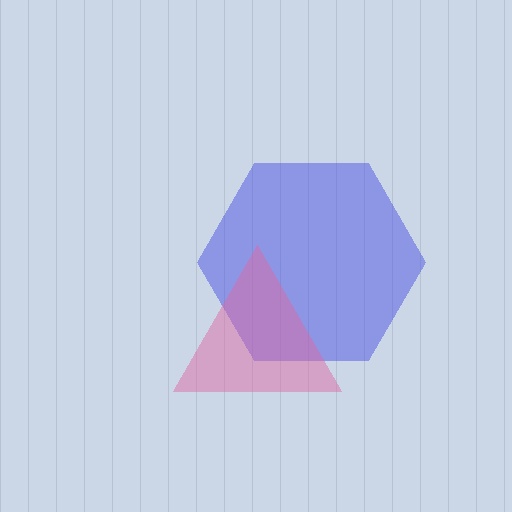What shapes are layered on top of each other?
The layered shapes are: a blue hexagon, a pink triangle.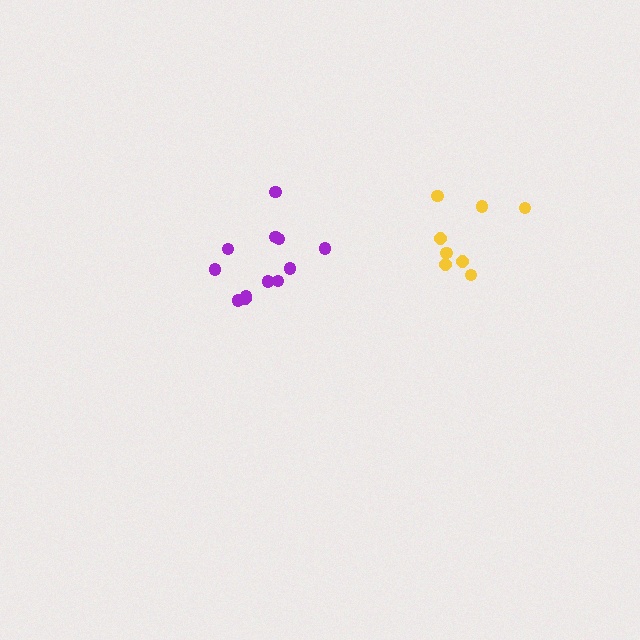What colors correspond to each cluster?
The clusters are colored: yellow, purple.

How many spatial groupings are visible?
There are 2 spatial groupings.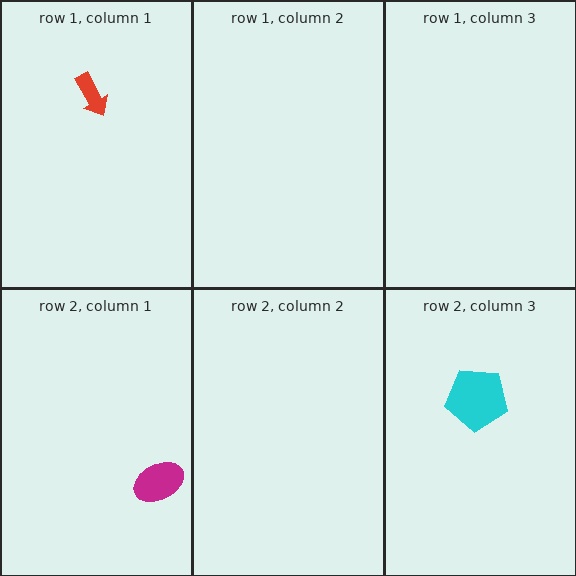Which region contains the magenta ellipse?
The row 2, column 1 region.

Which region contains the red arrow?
The row 1, column 1 region.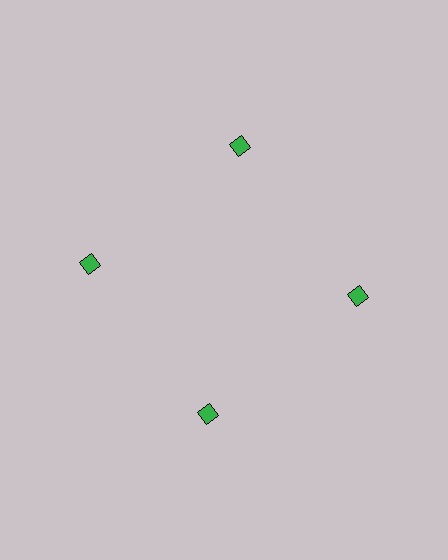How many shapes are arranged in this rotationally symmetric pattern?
There are 4 shapes, arranged in 4 groups of 1.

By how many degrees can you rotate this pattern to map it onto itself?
The pattern maps onto itself every 90 degrees of rotation.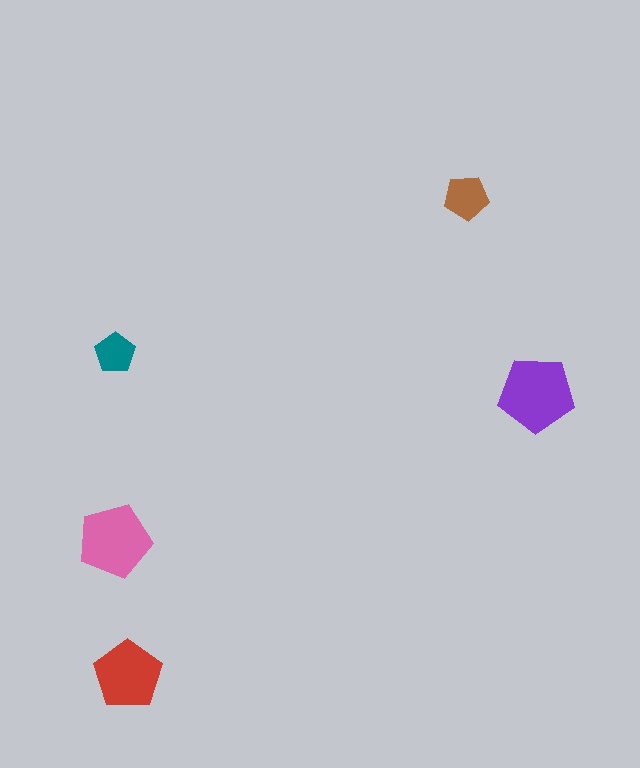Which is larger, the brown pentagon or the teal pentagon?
The brown one.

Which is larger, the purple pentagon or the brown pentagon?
The purple one.